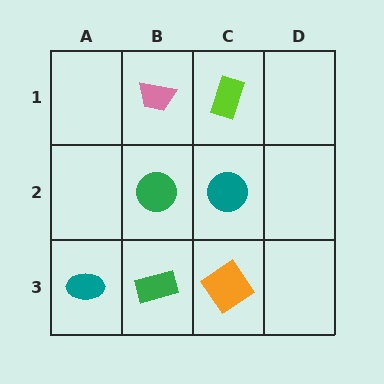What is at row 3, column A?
A teal ellipse.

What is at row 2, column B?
A green circle.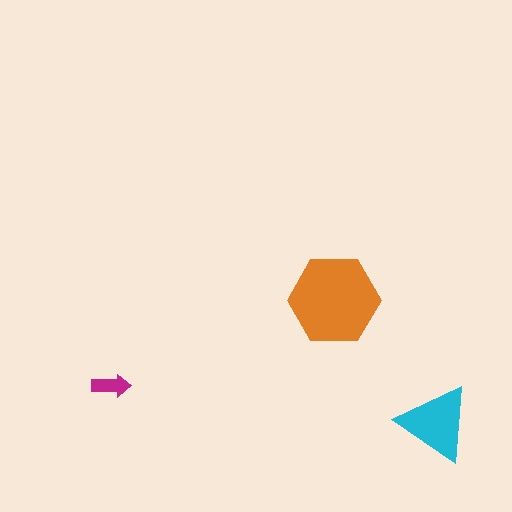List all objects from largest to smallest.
The orange hexagon, the cyan triangle, the magenta arrow.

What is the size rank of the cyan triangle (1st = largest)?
2nd.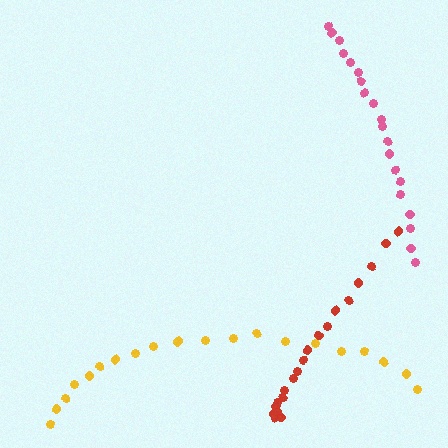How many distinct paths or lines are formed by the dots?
There are 3 distinct paths.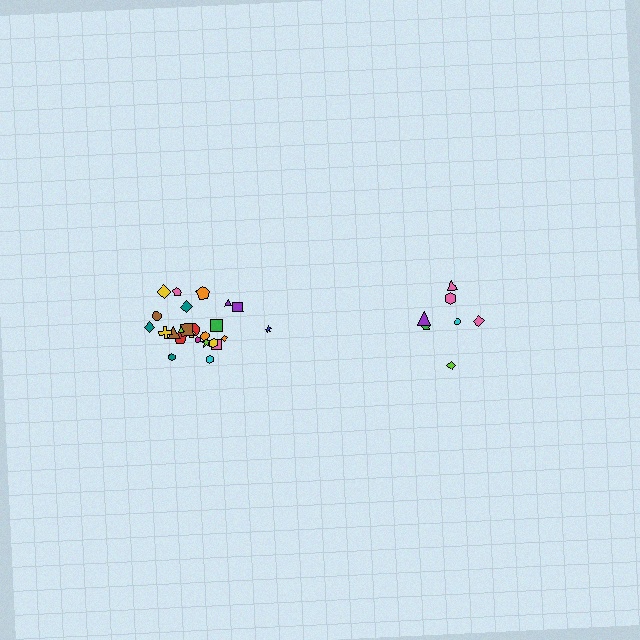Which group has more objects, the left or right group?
The left group.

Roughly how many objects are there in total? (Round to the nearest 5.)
Roughly 30 objects in total.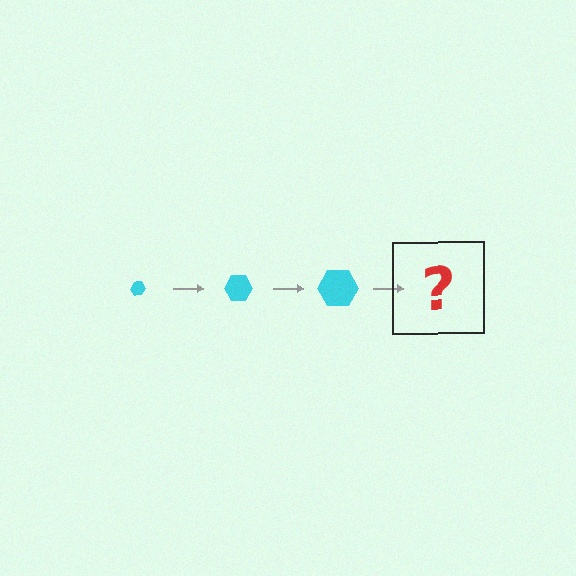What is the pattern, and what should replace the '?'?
The pattern is that the hexagon gets progressively larger each step. The '?' should be a cyan hexagon, larger than the previous one.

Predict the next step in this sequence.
The next step is a cyan hexagon, larger than the previous one.